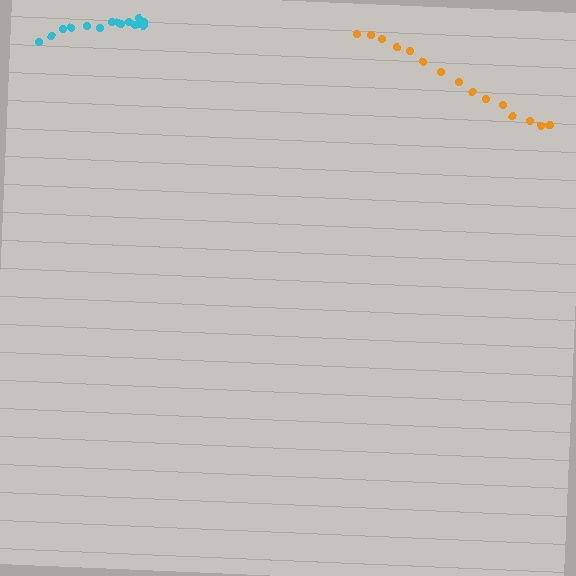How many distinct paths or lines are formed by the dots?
There are 2 distinct paths.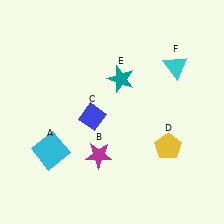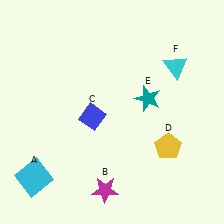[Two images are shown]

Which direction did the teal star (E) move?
The teal star (E) moved right.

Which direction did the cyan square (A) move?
The cyan square (A) moved down.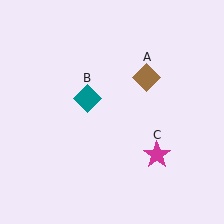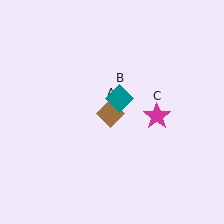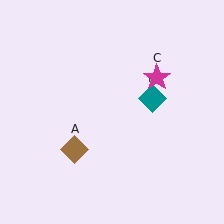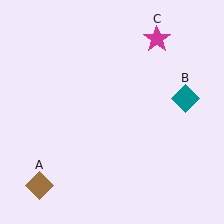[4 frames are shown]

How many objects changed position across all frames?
3 objects changed position: brown diamond (object A), teal diamond (object B), magenta star (object C).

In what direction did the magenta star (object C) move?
The magenta star (object C) moved up.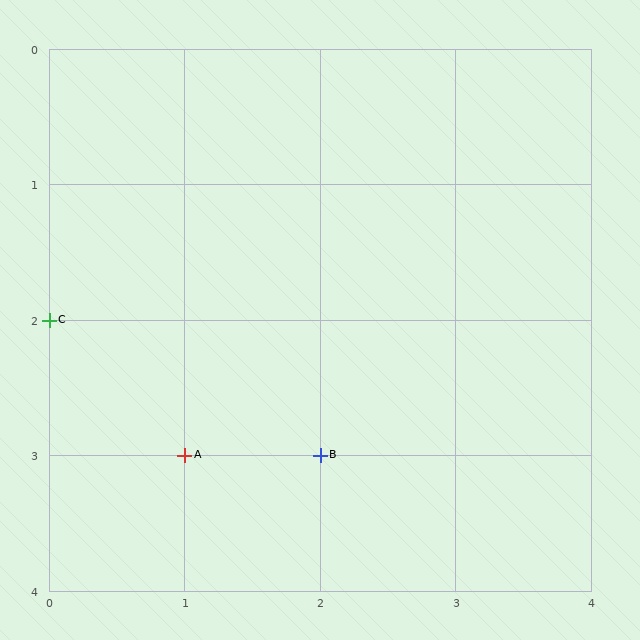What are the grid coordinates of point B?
Point B is at grid coordinates (2, 3).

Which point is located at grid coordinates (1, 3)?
Point A is at (1, 3).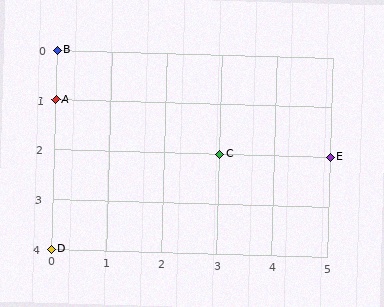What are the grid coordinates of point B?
Point B is at grid coordinates (0, 0).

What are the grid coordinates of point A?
Point A is at grid coordinates (0, 1).